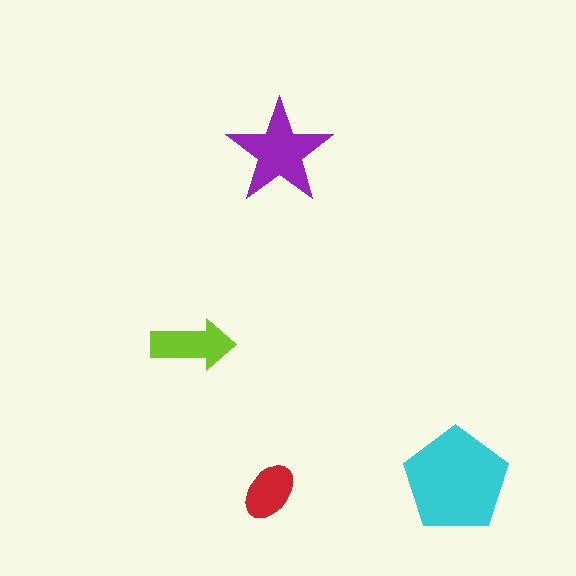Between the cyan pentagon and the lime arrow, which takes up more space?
The cyan pentagon.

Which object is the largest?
The cyan pentagon.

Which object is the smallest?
The red ellipse.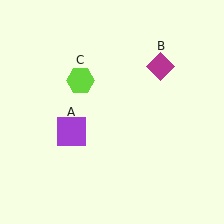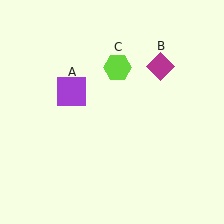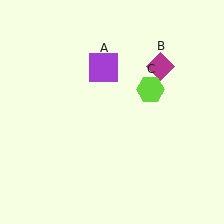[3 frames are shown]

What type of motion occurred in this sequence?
The purple square (object A), lime hexagon (object C) rotated clockwise around the center of the scene.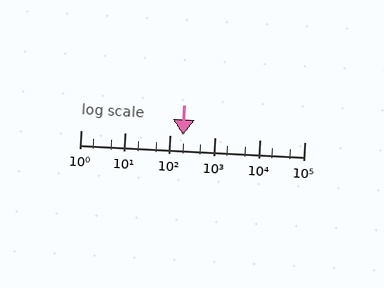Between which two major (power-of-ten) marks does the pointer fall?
The pointer is between 100 and 1000.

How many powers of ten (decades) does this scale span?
The scale spans 5 decades, from 1 to 100000.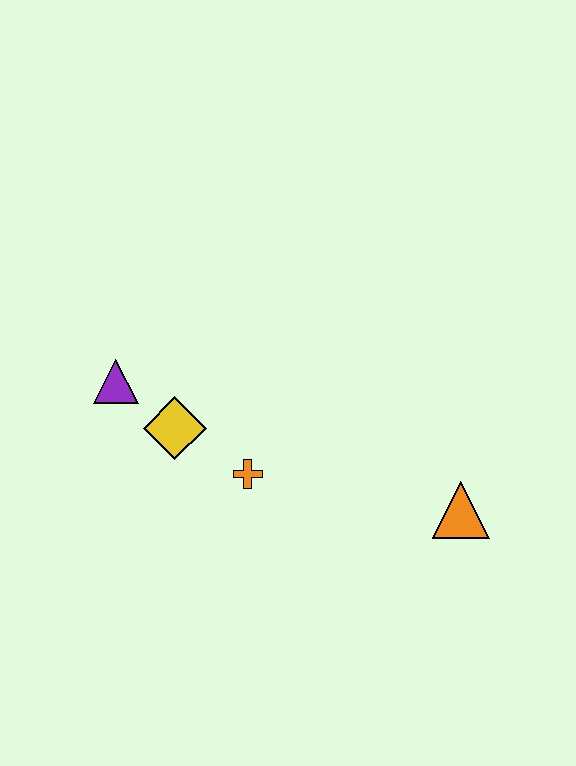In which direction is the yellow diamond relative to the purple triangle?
The yellow diamond is to the right of the purple triangle.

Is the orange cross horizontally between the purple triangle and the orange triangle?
Yes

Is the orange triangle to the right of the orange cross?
Yes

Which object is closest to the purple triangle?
The yellow diamond is closest to the purple triangle.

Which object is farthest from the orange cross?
The orange triangle is farthest from the orange cross.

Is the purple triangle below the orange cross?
No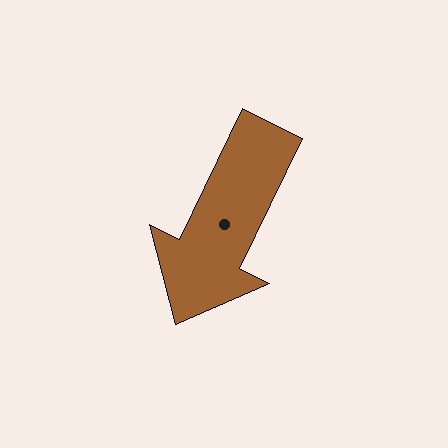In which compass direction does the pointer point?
Southwest.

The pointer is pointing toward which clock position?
Roughly 7 o'clock.